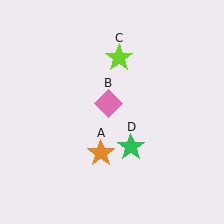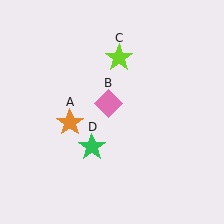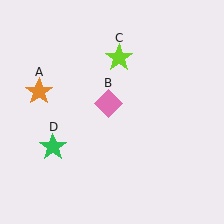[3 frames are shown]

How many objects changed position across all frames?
2 objects changed position: orange star (object A), green star (object D).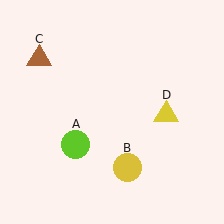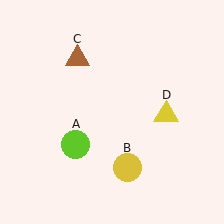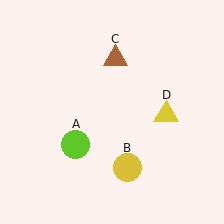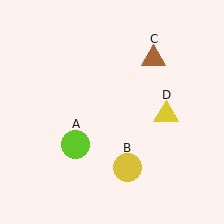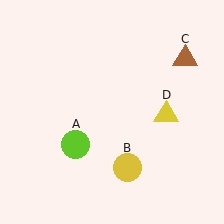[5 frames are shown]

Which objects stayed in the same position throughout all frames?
Lime circle (object A) and yellow circle (object B) and yellow triangle (object D) remained stationary.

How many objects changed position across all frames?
1 object changed position: brown triangle (object C).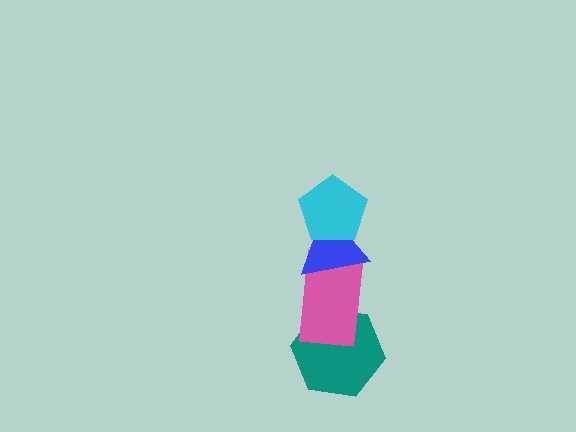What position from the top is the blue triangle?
The blue triangle is 2nd from the top.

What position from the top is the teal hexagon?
The teal hexagon is 4th from the top.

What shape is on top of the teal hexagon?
The pink rectangle is on top of the teal hexagon.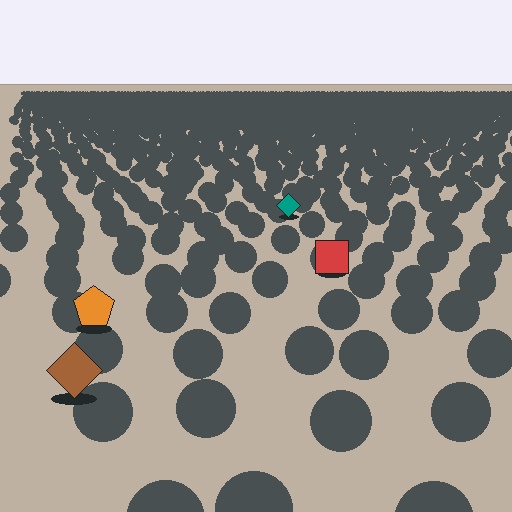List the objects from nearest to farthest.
From nearest to farthest: the brown diamond, the orange pentagon, the red square, the teal diamond.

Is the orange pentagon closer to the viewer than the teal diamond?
Yes. The orange pentagon is closer — you can tell from the texture gradient: the ground texture is coarser near it.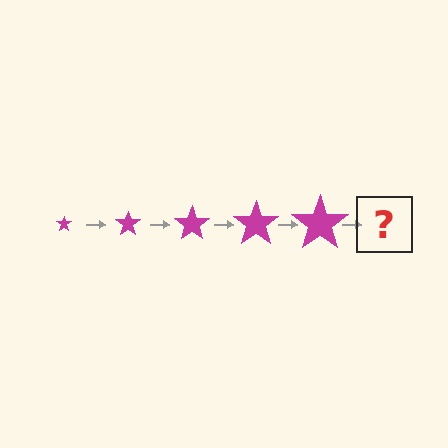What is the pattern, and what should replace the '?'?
The pattern is that the star gets progressively larger each step. The '?' should be a magenta star, larger than the previous one.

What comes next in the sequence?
The next element should be a magenta star, larger than the previous one.